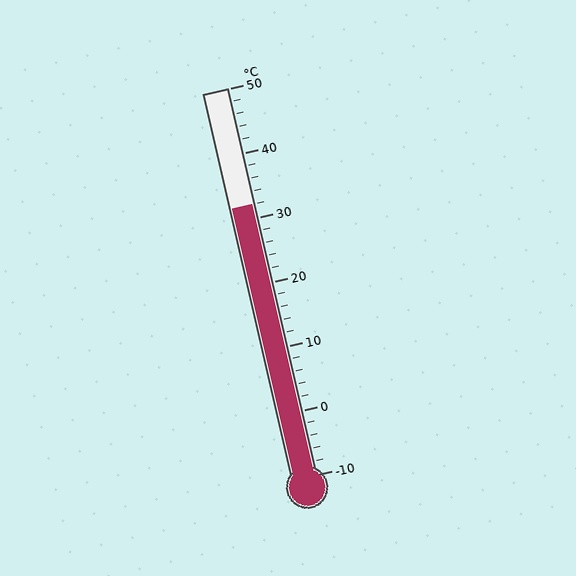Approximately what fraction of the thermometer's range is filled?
The thermometer is filled to approximately 70% of its range.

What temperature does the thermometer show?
The thermometer shows approximately 32°C.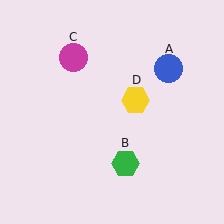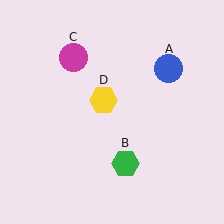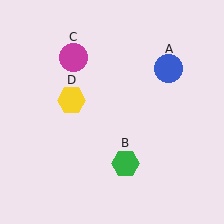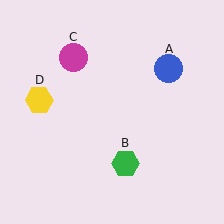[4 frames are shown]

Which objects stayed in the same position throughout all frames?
Blue circle (object A) and green hexagon (object B) and magenta circle (object C) remained stationary.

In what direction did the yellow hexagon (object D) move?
The yellow hexagon (object D) moved left.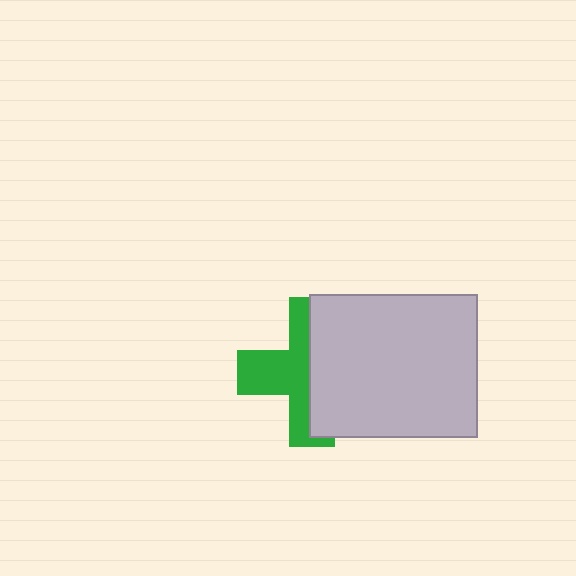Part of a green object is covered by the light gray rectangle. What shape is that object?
It is a cross.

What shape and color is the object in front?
The object in front is a light gray rectangle.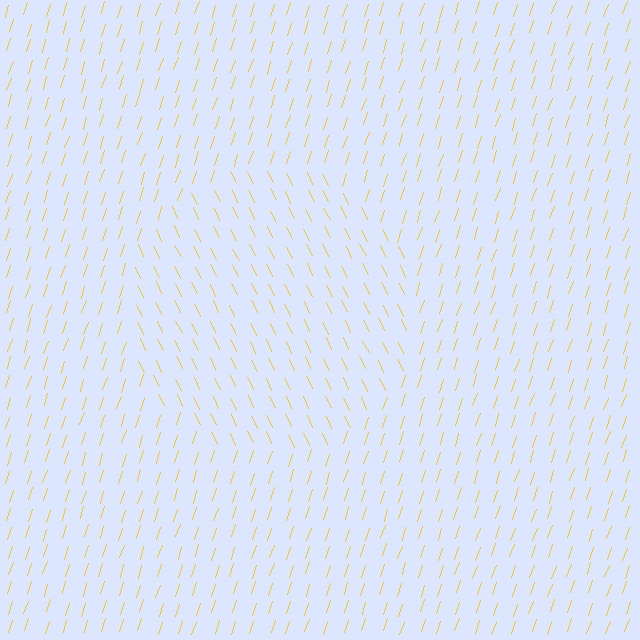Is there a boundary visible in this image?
Yes, there is a texture boundary formed by a change in line orientation.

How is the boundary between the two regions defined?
The boundary is defined purely by a change in line orientation (approximately 45 degrees difference). All lines are the same color and thickness.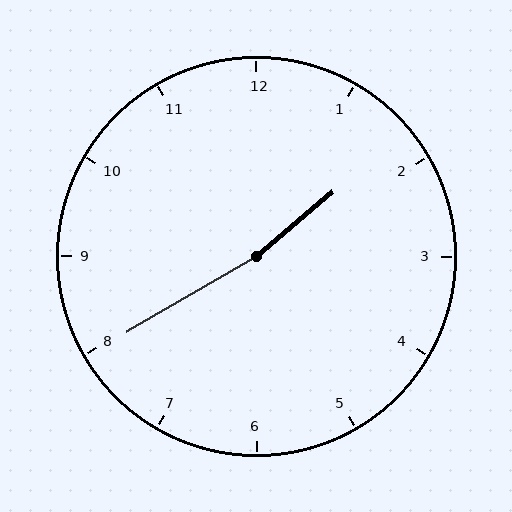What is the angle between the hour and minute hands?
Approximately 170 degrees.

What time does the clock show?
1:40.